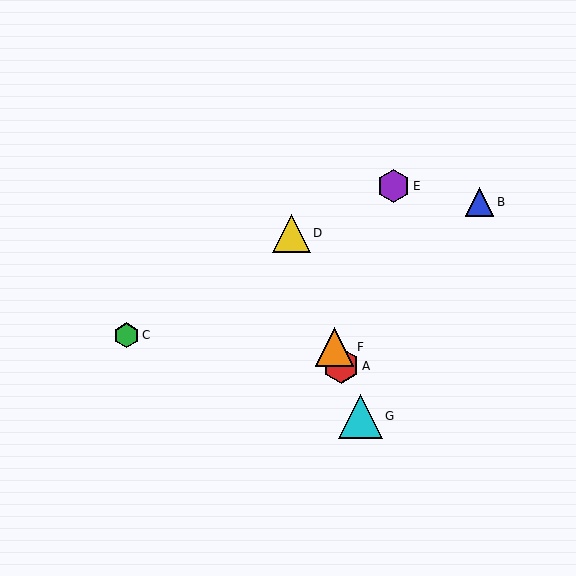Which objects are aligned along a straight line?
Objects A, D, F, G are aligned along a straight line.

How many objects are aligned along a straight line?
4 objects (A, D, F, G) are aligned along a straight line.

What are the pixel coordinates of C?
Object C is at (127, 335).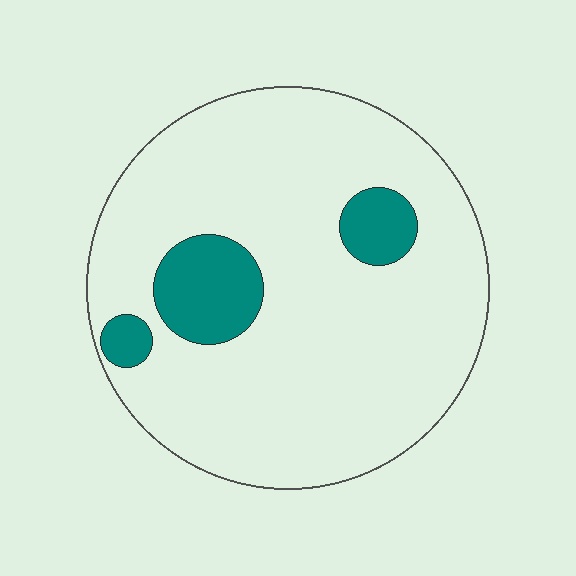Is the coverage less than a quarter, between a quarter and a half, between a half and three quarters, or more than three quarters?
Less than a quarter.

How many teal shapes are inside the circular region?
3.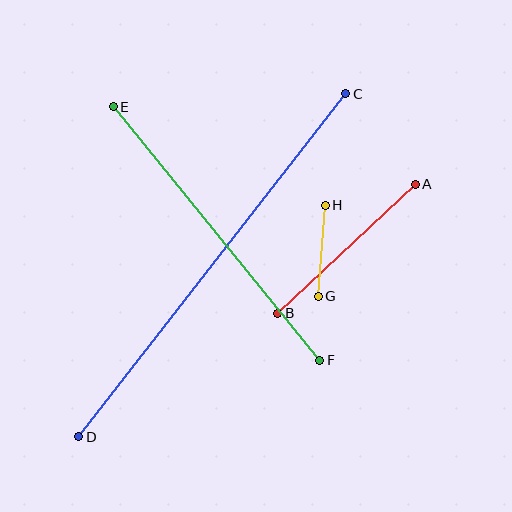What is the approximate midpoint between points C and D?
The midpoint is at approximately (212, 265) pixels.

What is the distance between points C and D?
The distance is approximately 435 pixels.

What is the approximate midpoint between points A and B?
The midpoint is at approximately (346, 249) pixels.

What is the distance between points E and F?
The distance is approximately 327 pixels.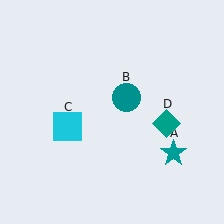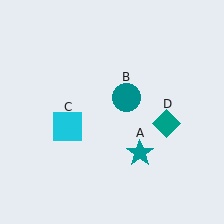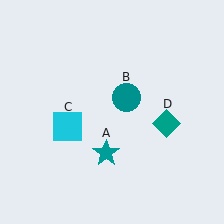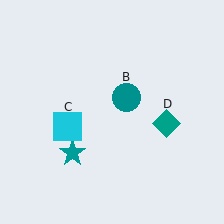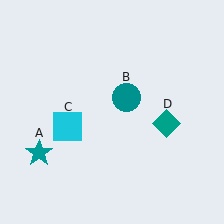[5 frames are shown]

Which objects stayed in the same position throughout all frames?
Teal circle (object B) and cyan square (object C) and teal diamond (object D) remained stationary.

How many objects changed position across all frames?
1 object changed position: teal star (object A).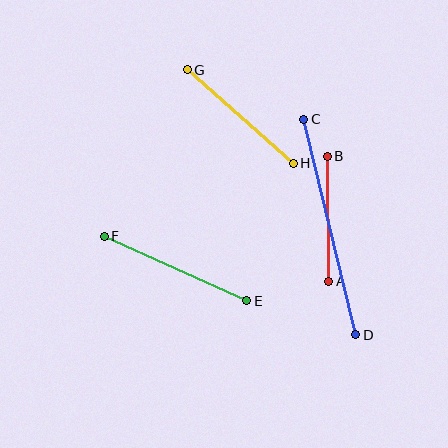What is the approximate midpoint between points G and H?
The midpoint is at approximately (240, 117) pixels.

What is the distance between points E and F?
The distance is approximately 157 pixels.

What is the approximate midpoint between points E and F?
The midpoint is at approximately (176, 269) pixels.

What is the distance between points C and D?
The distance is approximately 222 pixels.